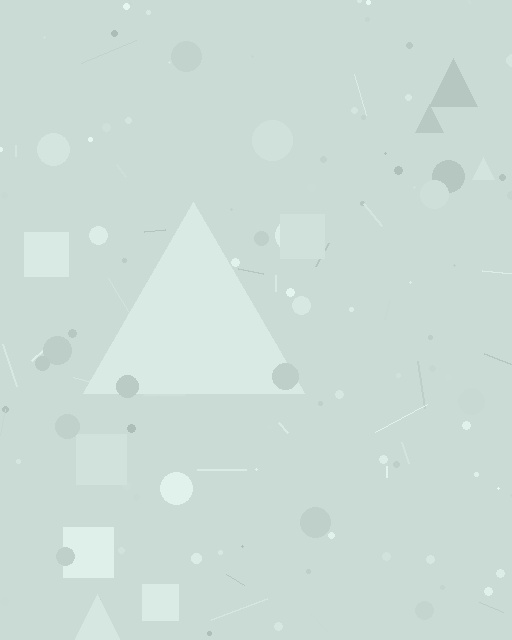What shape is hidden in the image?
A triangle is hidden in the image.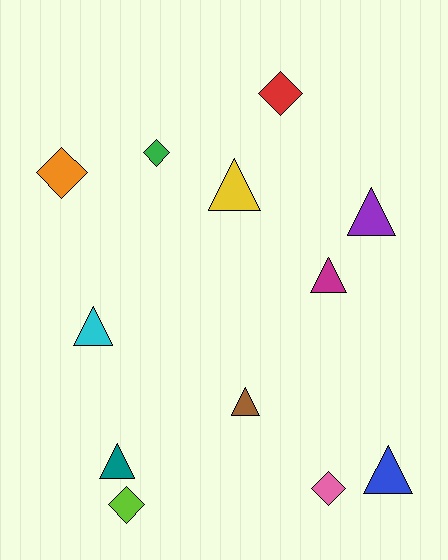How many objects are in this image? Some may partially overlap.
There are 12 objects.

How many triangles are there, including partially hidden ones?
There are 7 triangles.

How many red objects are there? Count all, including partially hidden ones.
There is 1 red object.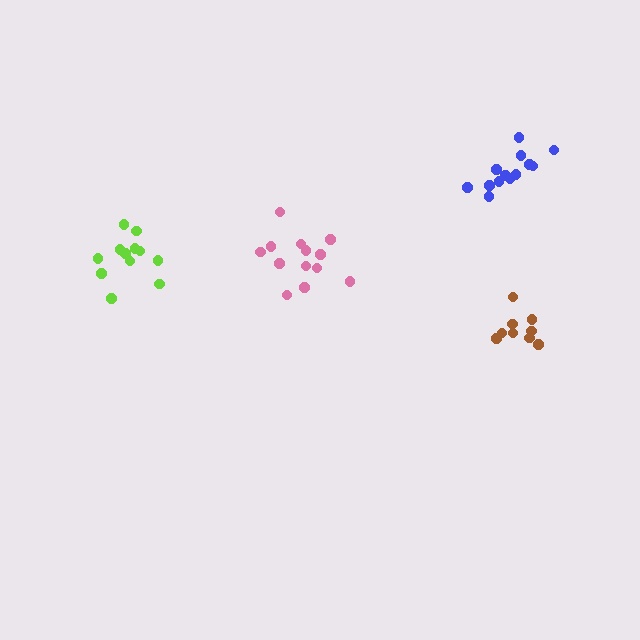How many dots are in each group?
Group 1: 12 dots, Group 2: 13 dots, Group 3: 9 dots, Group 4: 13 dots (47 total).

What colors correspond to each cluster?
The clusters are colored: lime, pink, brown, blue.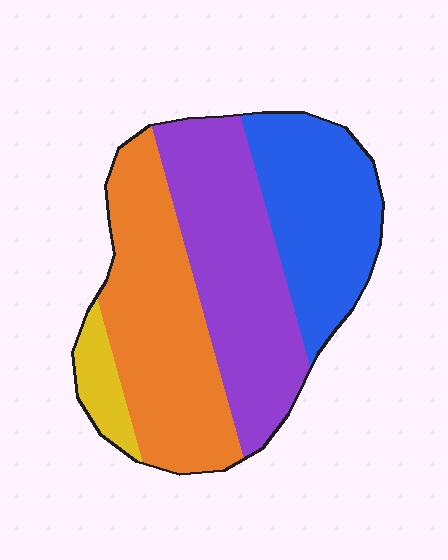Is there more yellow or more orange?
Orange.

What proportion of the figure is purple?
Purple covers about 35% of the figure.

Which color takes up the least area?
Yellow, at roughly 5%.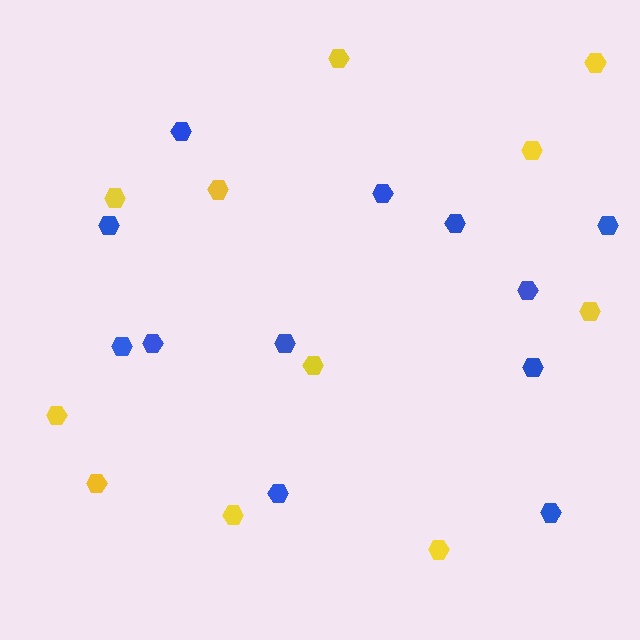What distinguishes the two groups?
There are 2 groups: one group of blue hexagons (12) and one group of yellow hexagons (11).